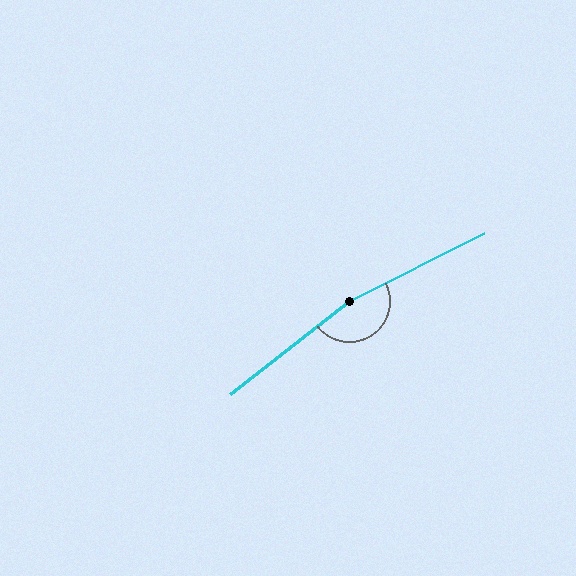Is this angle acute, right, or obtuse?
It is obtuse.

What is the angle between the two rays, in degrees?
Approximately 169 degrees.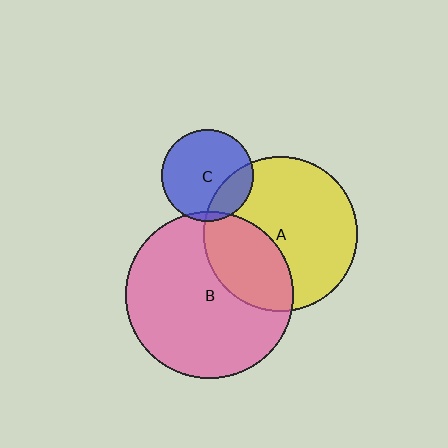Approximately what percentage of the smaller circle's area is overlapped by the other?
Approximately 25%.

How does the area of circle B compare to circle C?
Approximately 3.3 times.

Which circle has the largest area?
Circle B (pink).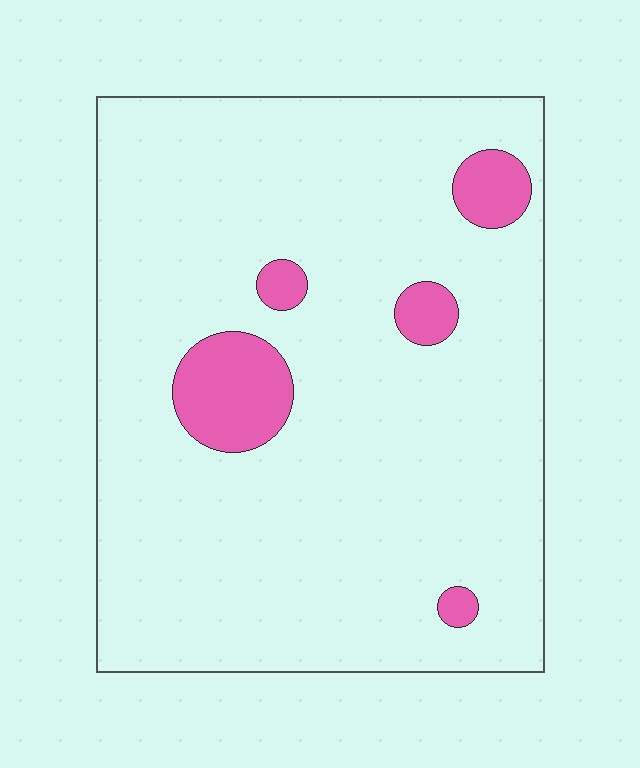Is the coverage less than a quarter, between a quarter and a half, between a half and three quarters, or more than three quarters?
Less than a quarter.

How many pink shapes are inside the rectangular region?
5.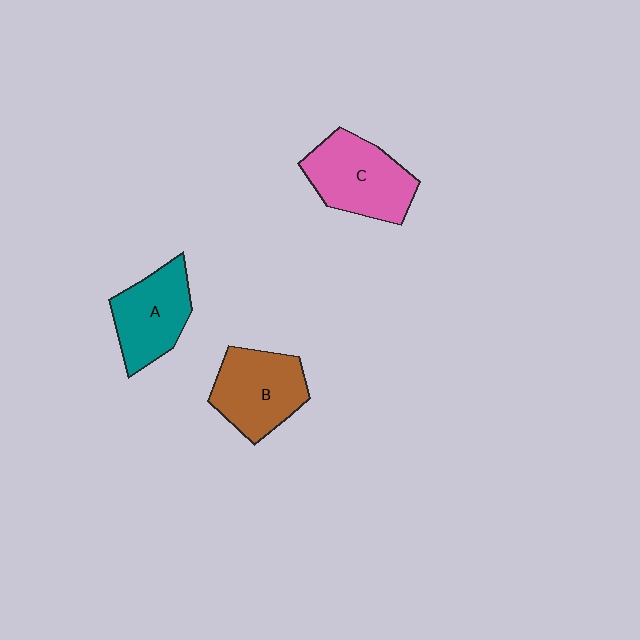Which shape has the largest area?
Shape C (pink).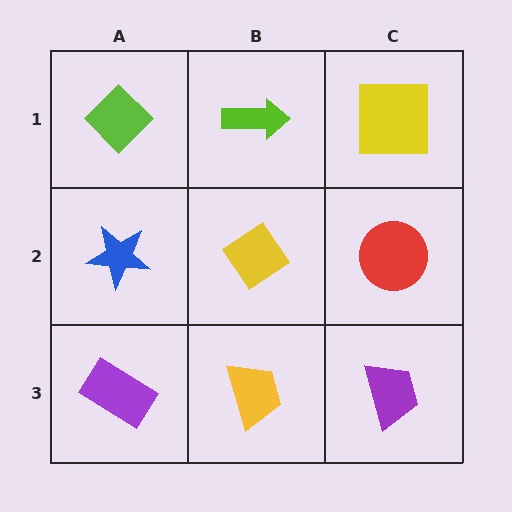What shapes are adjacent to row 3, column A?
A blue star (row 2, column A), a yellow trapezoid (row 3, column B).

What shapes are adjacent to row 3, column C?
A red circle (row 2, column C), a yellow trapezoid (row 3, column B).